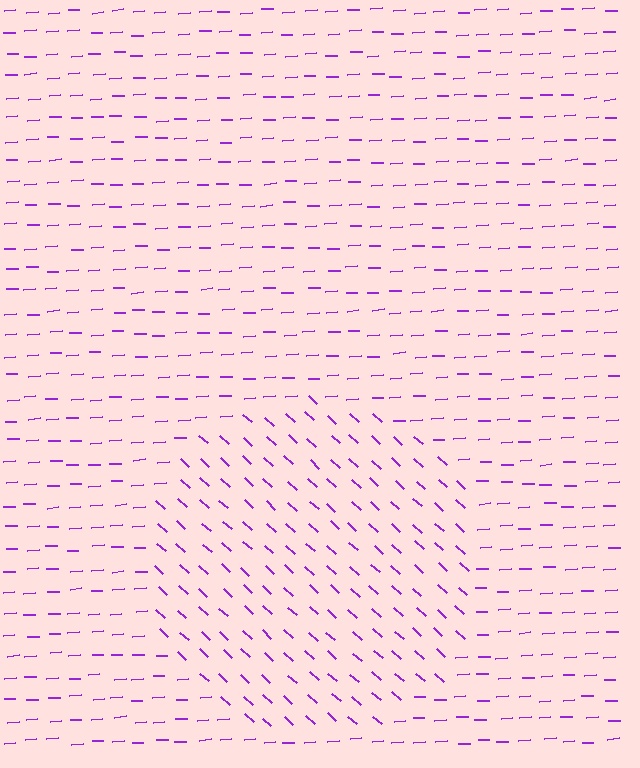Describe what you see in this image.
The image is filled with small purple line segments. A circle region in the image has lines oriented differently from the surrounding lines, creating a visible texture boundary.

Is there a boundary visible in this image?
Yes, there is a texture boundary formed by a change in line orientation.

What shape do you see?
I see a circle.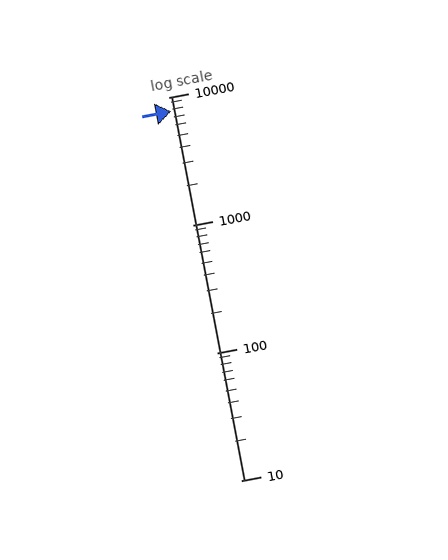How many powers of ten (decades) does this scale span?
The scale spans 3 decades, from 10 to 10000.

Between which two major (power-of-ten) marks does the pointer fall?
The pointer is between 1000 and 10000.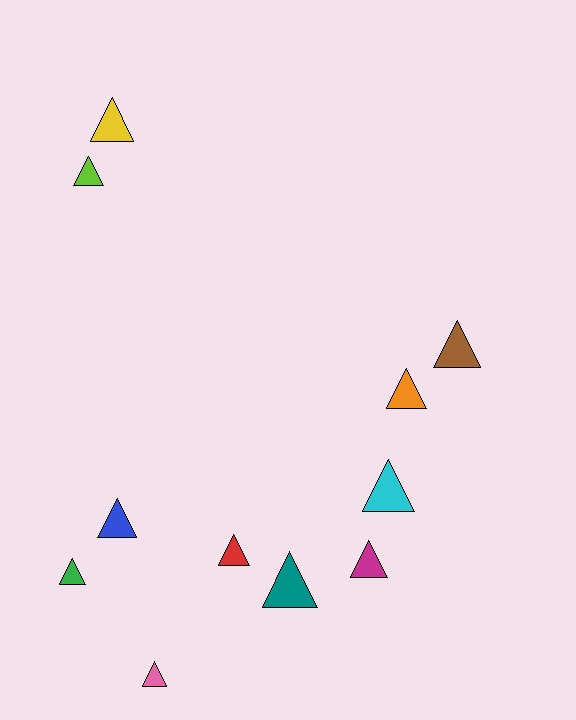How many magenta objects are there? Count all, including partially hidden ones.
There is 1 magenta object.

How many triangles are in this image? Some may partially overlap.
There are 11 triangles.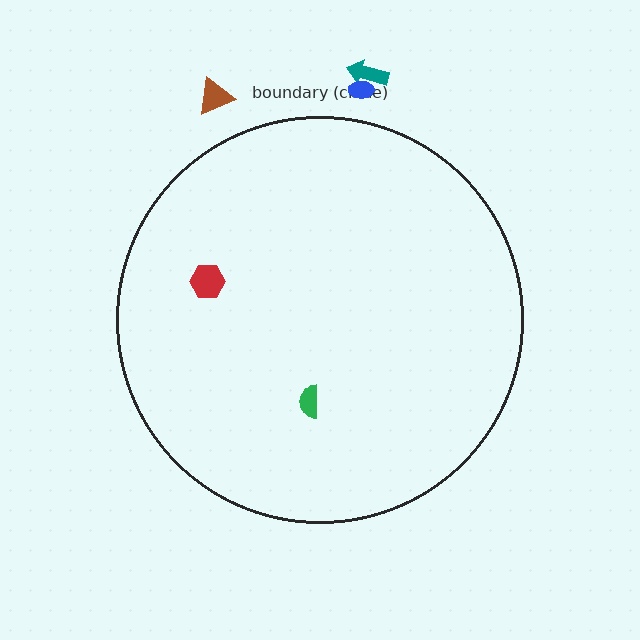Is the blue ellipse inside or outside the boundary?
Outside.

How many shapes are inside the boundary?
2 inside, 3 outside.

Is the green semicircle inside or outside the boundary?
Inside.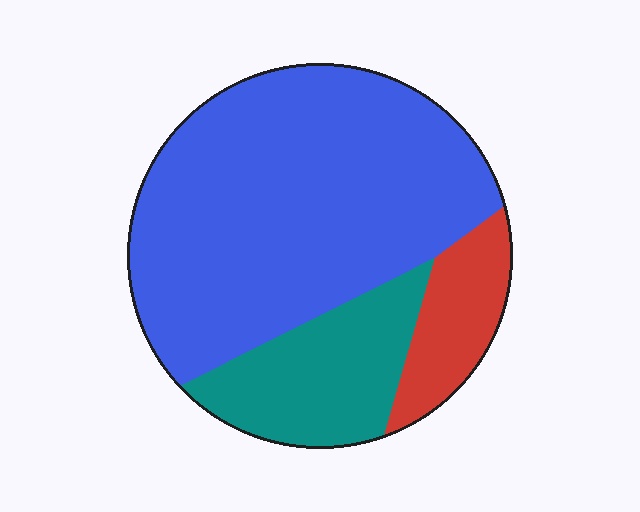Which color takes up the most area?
Blue, at roughly 65%.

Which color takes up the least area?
Red, at roughly 10%.